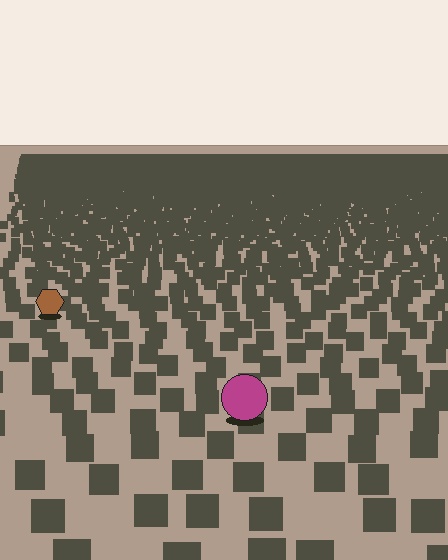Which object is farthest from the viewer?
The brown hexagon is farthest from the viewer. It appears smaller and the ground texture around it is denser.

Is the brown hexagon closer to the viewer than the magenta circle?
No. The magenta circle is closer — you can tell from the texture gradient: the ground texture is coarser near it.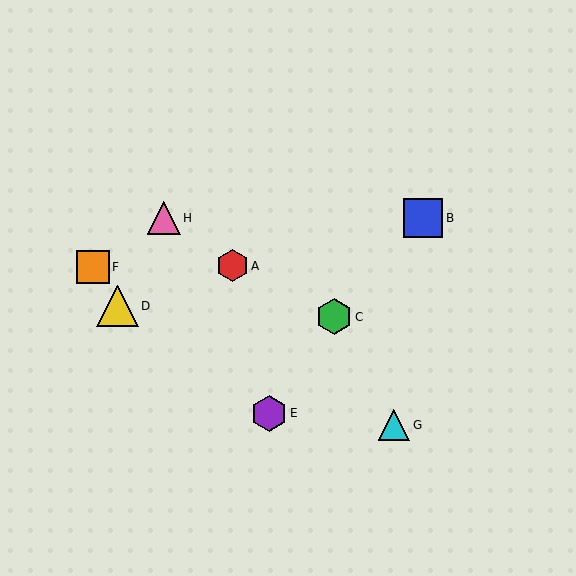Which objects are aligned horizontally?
Objects B, H are aligned horizontally.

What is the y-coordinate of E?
Object E is at y≈413.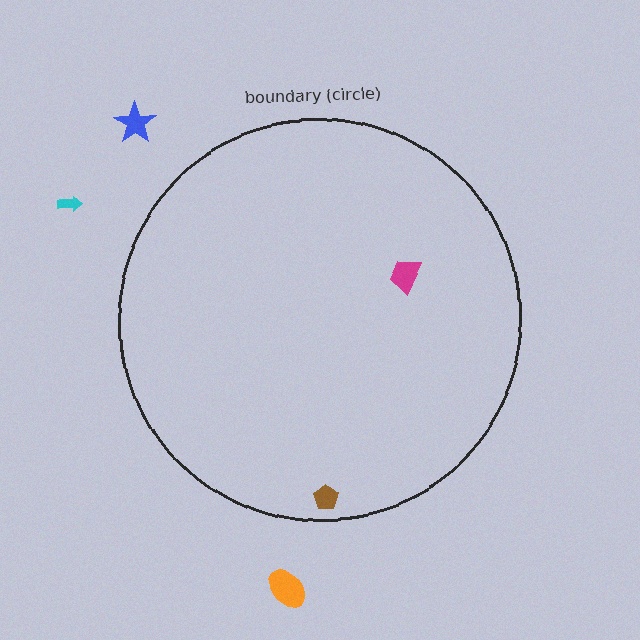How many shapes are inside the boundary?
2 inside, 3 outside.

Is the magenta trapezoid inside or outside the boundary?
Inside.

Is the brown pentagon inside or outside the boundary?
Inside.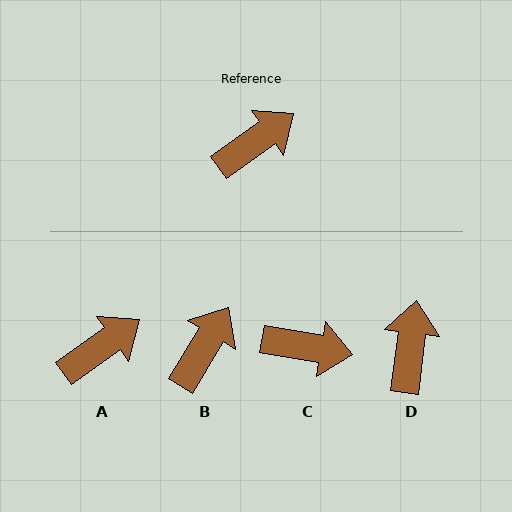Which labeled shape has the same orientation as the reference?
A.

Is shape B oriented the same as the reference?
No, it is off by about 24 degrees.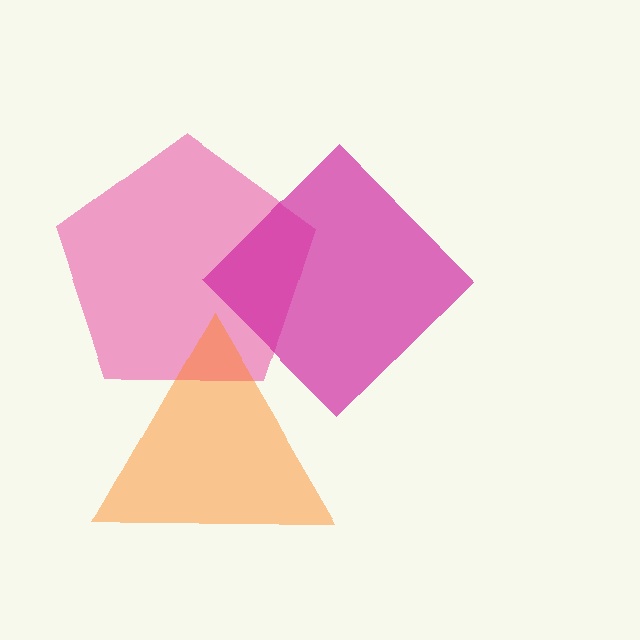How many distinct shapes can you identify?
There are 3 distinct shapes: a pink pentagon, an orange triangle, a magenta diamond.